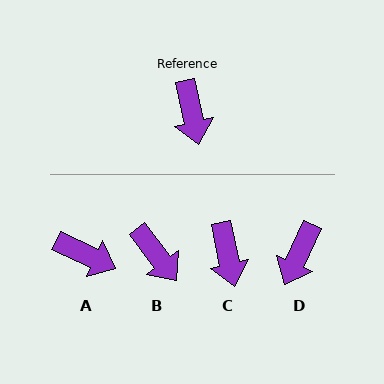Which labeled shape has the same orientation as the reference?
C.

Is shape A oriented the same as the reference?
No, it is off by about 53 degrees.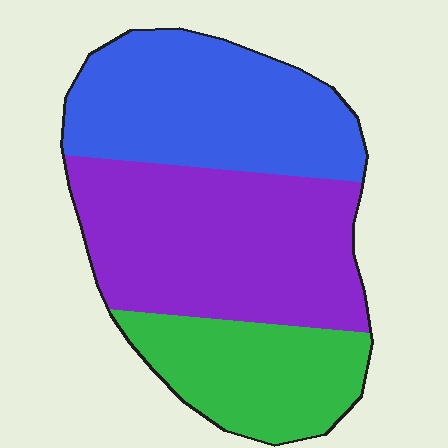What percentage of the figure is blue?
Blue takes up between a third and a half of the figure.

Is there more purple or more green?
Purple.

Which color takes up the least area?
Green, at roughly 25%.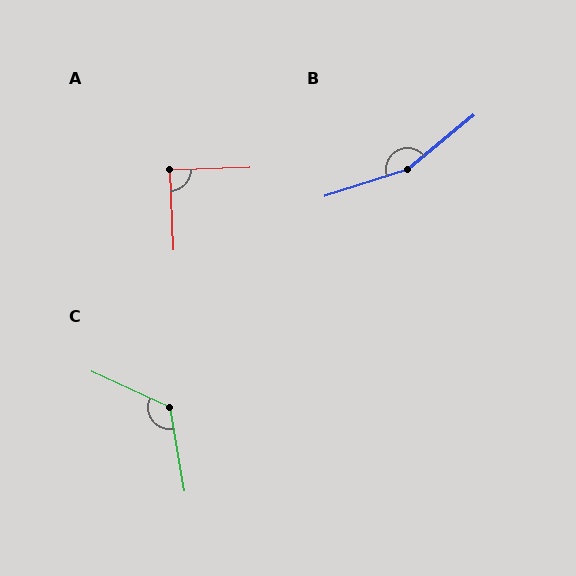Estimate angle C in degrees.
Approximately 124 degrees.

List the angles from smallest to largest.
A (89°), C (124°), B (158°).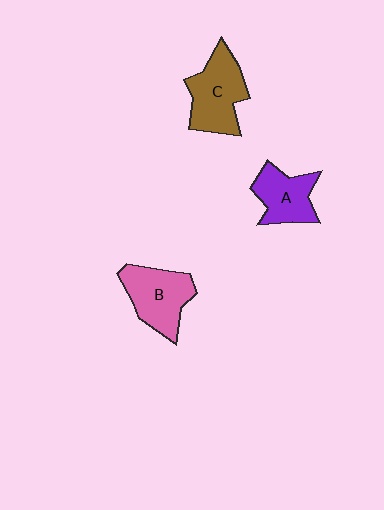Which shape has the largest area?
Shape C (brown).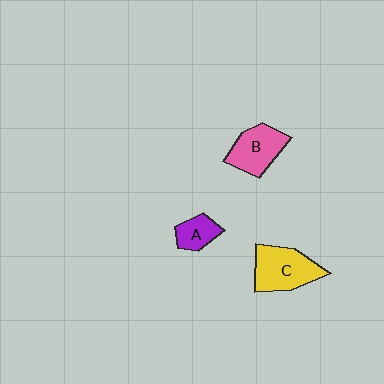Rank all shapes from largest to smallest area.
From largest to smallest: C (yellow), B (pink), A (purple).